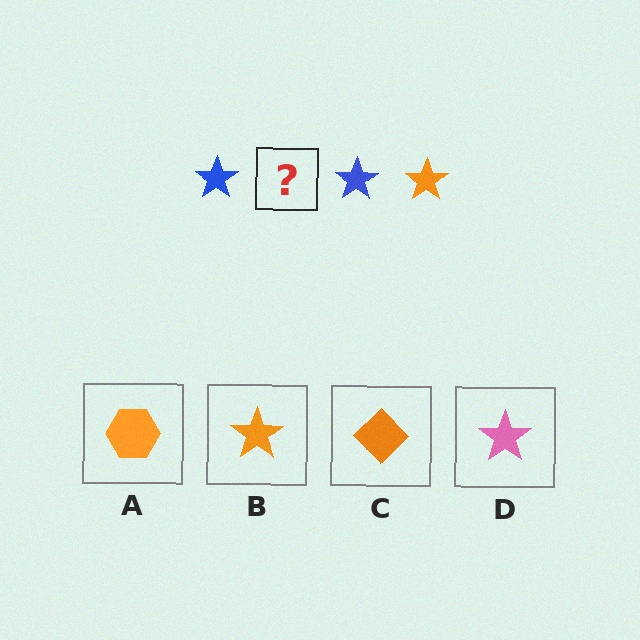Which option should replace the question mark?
Option B.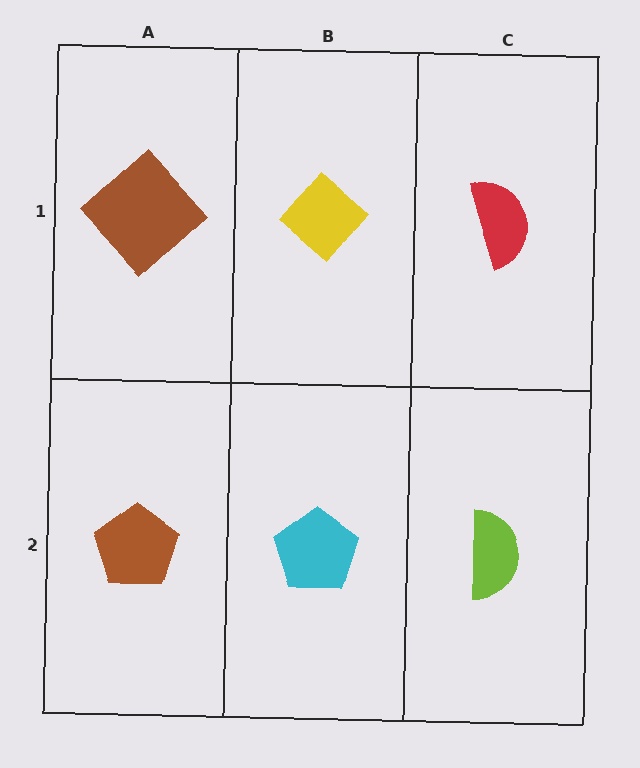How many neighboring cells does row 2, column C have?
2.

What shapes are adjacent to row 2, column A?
A brown diamond (row 1, column A), a cyan pentagon (row 2, column B).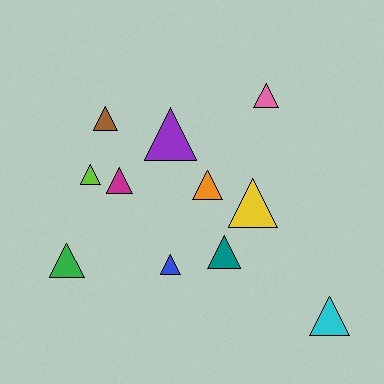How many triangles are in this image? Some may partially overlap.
There are 11 triangles.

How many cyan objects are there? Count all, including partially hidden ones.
There is 1 cyan object.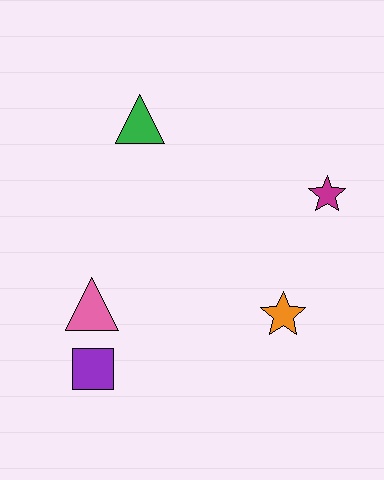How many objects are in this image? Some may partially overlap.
There are 5 objects.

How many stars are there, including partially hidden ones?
There are 2 stars.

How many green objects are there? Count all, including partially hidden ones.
There is 1 green object.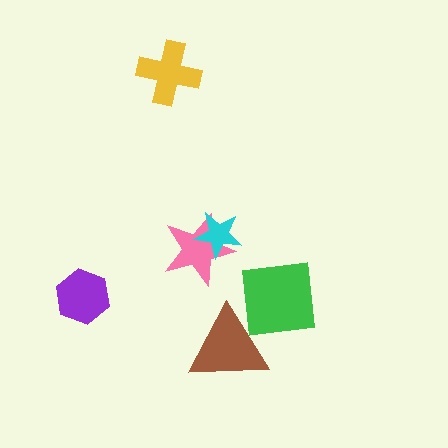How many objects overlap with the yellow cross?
0 objects overlap with the yellow cross.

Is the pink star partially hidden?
Yes, it is partially covered by another shape.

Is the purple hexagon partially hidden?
No, no other shape covers it.